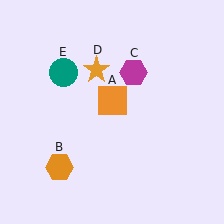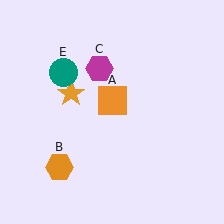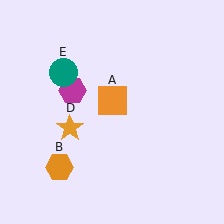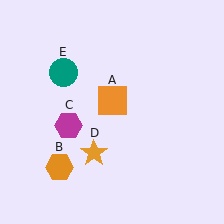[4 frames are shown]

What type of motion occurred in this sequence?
The magenta hexagon (object C), orange star (object D) rotated counterclockwise around the center of the scene.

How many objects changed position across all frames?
2 objects changed position: magenta hexagon (object C), orange star (object D).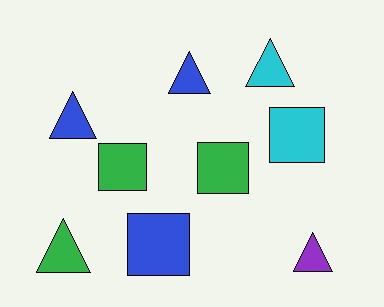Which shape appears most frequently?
Triangle, with 5 objects.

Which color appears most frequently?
Blue, with 3 objects.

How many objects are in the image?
There are 9 objects.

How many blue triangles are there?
There are 2 blue triangles.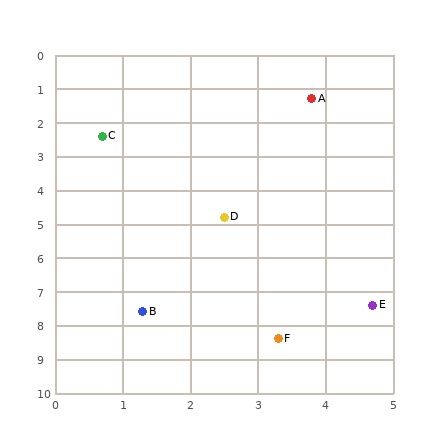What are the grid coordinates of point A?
Point A is at approximately (3.8, 1.3).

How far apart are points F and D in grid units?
Points F and D are about 3.7 grid units apart.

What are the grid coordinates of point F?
Point F is at approximately (3.3, 8.4).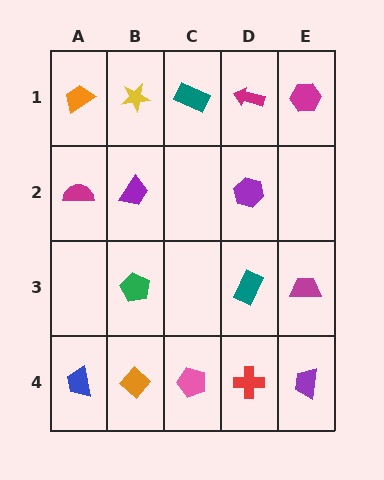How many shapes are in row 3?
3 shapes.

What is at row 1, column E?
A magenta hexagon.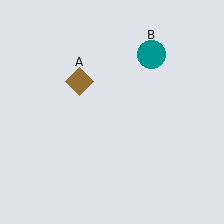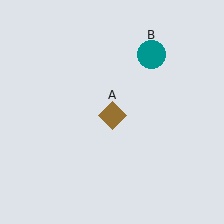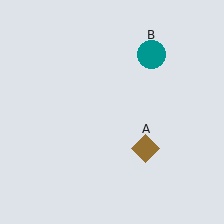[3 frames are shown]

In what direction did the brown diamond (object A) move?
The brown diamond (object A) moved down and to the right.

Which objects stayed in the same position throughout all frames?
Teal circle (object B) remained stationary.